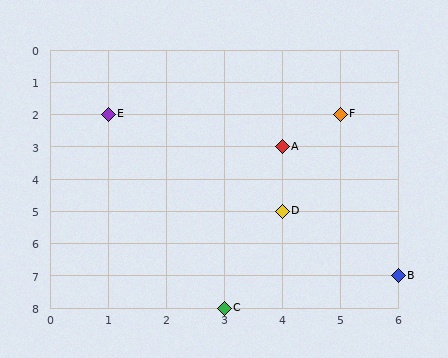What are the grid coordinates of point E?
Point E is at grid coordinates (1, 2).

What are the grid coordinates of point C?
Point C is at grid coordinates (3, 8).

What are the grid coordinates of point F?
Point F is at grid coordinates (5, 2).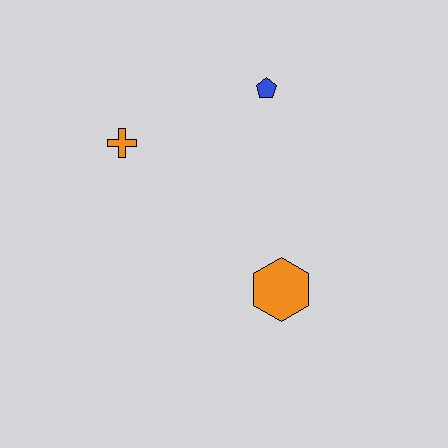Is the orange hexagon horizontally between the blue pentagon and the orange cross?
No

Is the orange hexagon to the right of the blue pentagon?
Yes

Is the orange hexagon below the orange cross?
Yes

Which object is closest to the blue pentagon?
The orange cross is closest to the blue pentagon.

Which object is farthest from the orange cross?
The orange hexagon is farthest from the orange cross.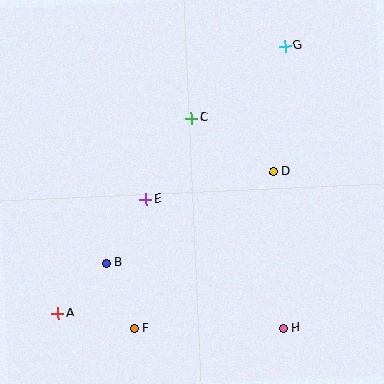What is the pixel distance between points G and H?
The distance between G and H is 282 pixels.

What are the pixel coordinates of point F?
Point F is at (134, 328).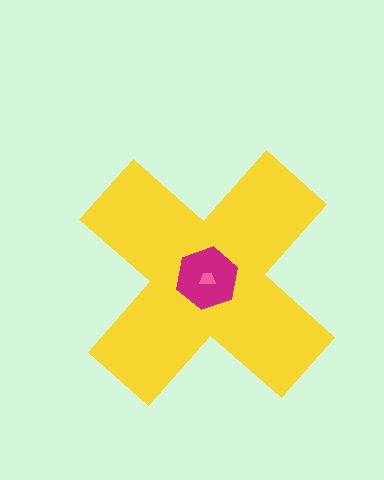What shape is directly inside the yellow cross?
The magenta hexagon.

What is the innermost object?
The pink trapezoid.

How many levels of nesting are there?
3.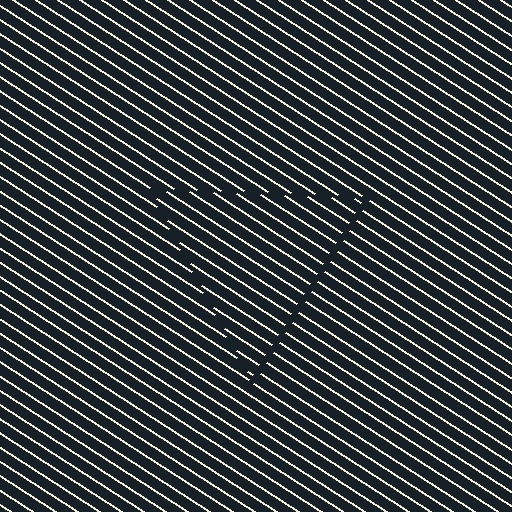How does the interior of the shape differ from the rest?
The interior of the shape contains the same grating, shifted by half a period — the contour is defined by the phase discontinuity where line-ends from the inner and outer gratings abut.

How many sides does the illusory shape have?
3 sides — the line-ends trace a triangle.